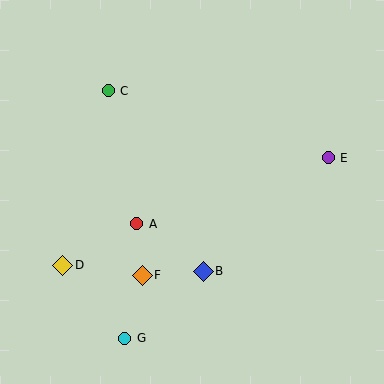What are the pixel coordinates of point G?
Point G is at (125, 338).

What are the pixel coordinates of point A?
Point A is at (137, 224).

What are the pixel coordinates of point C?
Point C is at (108, 91).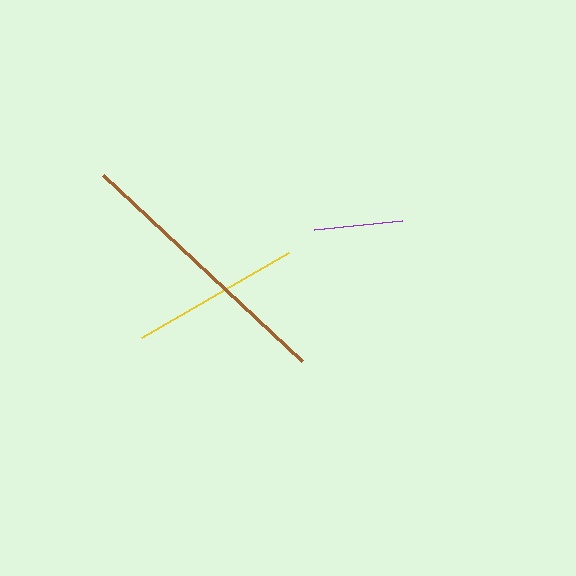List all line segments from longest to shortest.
From longest to shortest: brown, yellow, purple.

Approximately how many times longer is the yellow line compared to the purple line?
The yellow line is approximately 1.9 times the length of the purple line.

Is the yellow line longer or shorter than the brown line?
The brown line is longer than the yellow line.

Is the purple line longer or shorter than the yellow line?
The yellow line is longer than the purple line.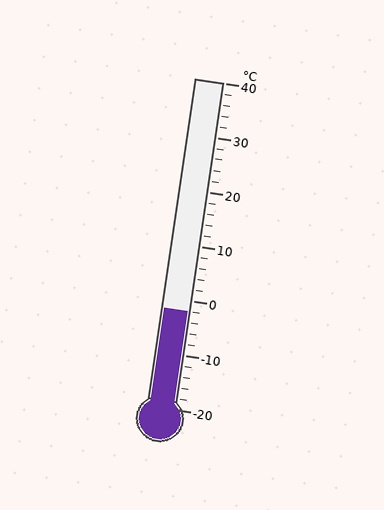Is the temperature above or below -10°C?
The temperature is above -10°C.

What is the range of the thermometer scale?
The thermometer scale ranges from -20°C to 40°C.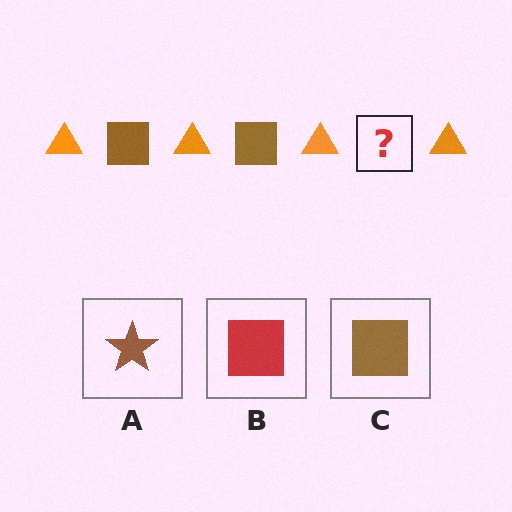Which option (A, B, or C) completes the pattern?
C.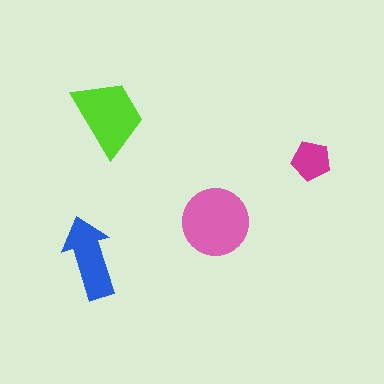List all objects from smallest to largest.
The magenta pentagon, the blue arrow, the lime trapezoid, the pink circle.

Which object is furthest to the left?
The blue arrow is leftmost.